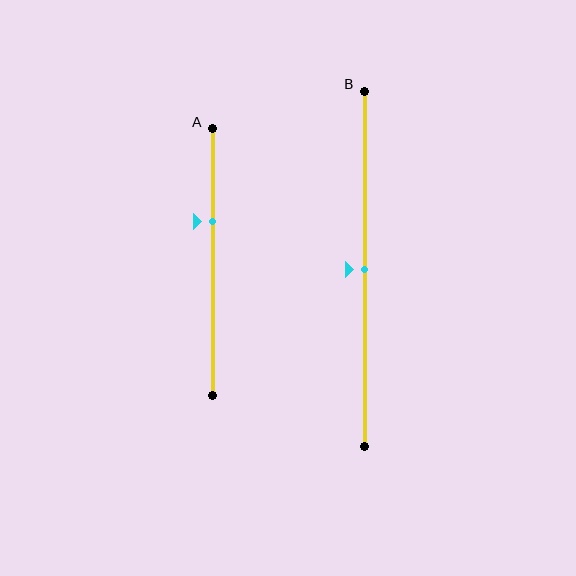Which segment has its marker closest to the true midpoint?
Segment B has its marker closest to the true midpoint.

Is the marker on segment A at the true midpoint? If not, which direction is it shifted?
No, the marker on segment A is shifted upward by about 15% of the segment length.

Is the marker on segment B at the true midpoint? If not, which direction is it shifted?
Yes, the marker on segment B is at the true midpoint.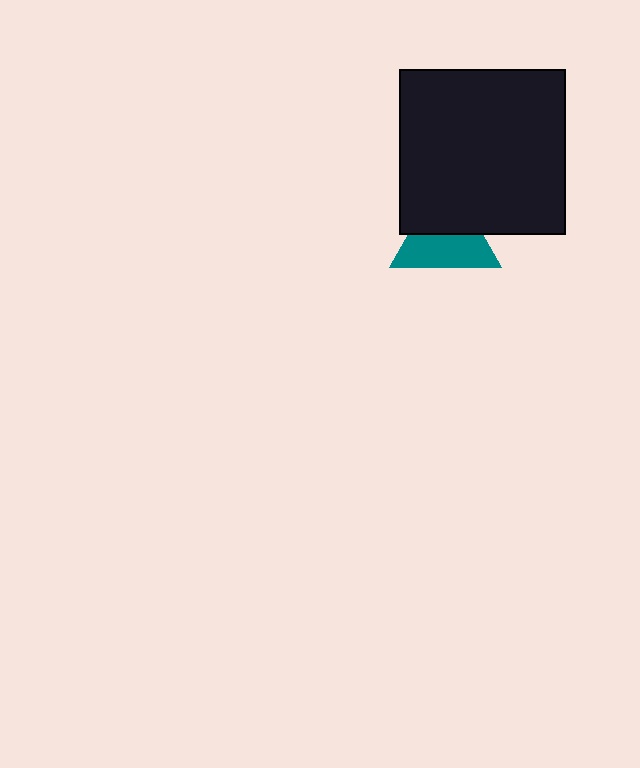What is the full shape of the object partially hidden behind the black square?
The partially hidden object is a teal triangle.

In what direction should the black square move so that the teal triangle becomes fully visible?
The black square should move up. That is the shortest direction to clear the overlap and leave the teal triangle fully visible.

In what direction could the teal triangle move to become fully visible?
The teal triangle could move down. That would shift it out from behind the black square entirely.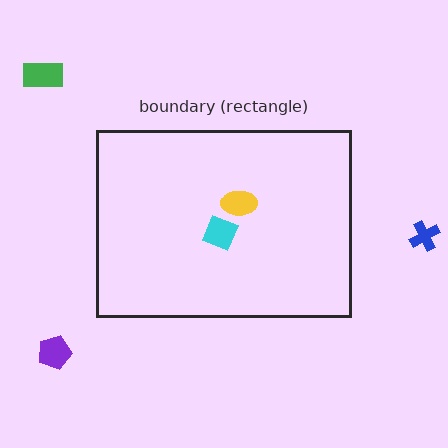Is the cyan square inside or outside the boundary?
Inside.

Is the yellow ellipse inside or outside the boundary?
Inside.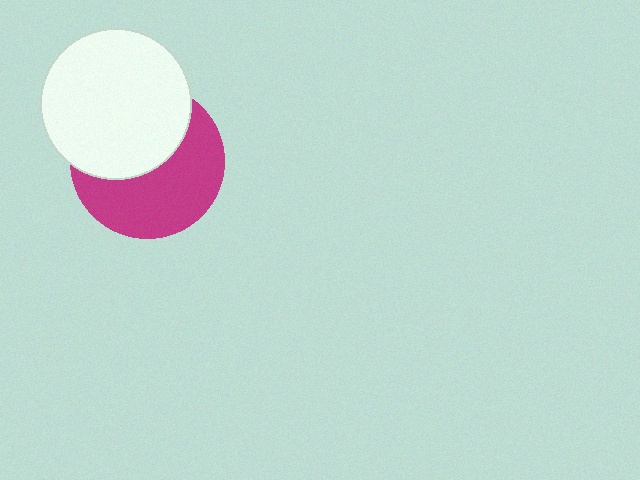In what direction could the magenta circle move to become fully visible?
The magenta circle could move down. That would shift it out from behind the white circle entirely.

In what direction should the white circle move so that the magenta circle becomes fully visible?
The white circle should move up. That is the shortest direction to clear the overlap and leave the magenta circle fully visible.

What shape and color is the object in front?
The object in front is a white circle.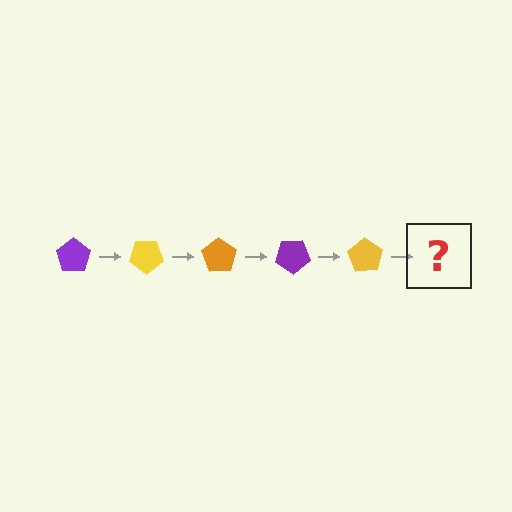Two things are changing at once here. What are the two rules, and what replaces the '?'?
The two rules are that it rotates 35 degrees each step and the color cycles through purple, yellow, and orange. The '?' should be an orange pentagon, rotated 175 degrees from the start.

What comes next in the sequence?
The next element should be an orange pentagon, rotated 175 degrees from the start.